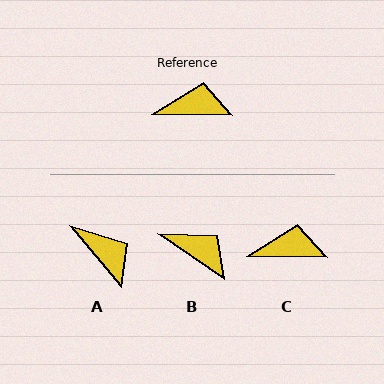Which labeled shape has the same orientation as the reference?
C.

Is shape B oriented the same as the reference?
No, it is off by about 34 degrees.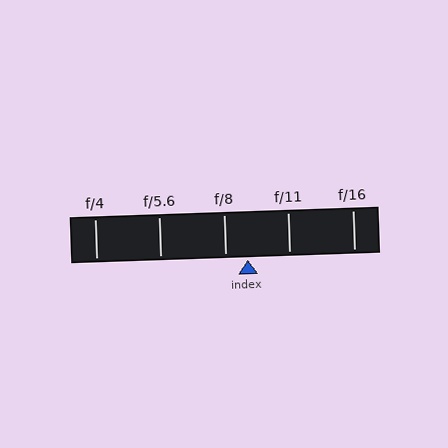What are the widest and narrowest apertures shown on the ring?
The widest aperture shown is f/4 and the narrowest is f/16.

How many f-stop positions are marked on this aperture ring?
There are 5 f-stop positions marked.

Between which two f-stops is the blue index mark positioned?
The index mark is between f/8 and f/11.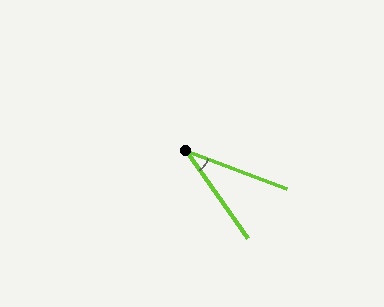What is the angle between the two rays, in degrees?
Approximately 34 degrees.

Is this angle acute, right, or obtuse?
It is acute.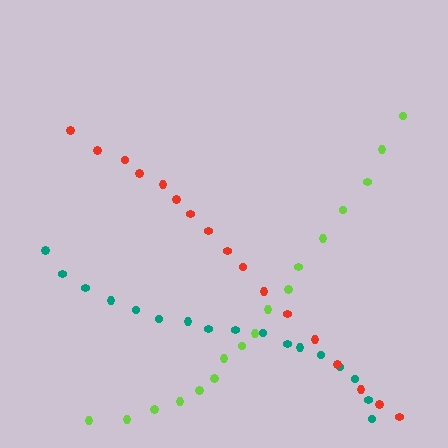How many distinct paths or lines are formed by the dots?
There are 3 distinct paths.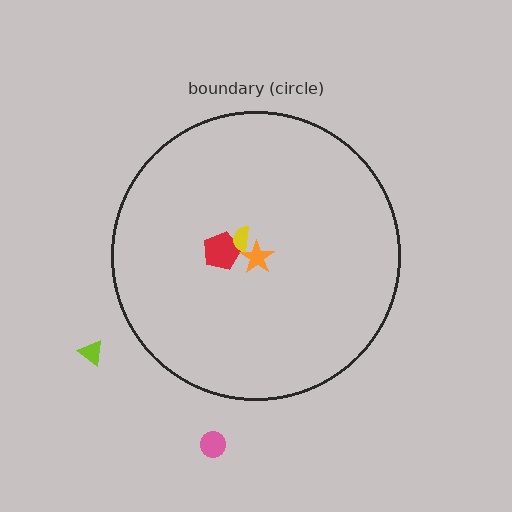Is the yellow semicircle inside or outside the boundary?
Inside.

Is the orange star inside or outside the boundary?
Inside.